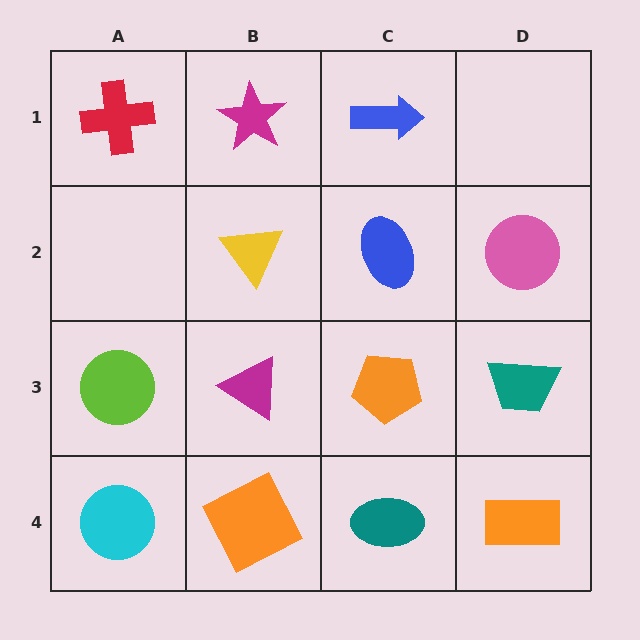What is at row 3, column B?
A magenta triangle.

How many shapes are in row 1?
3 shapes.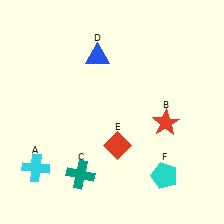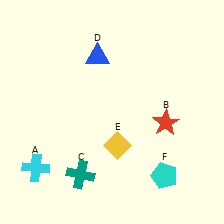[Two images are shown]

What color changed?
The diamond (E) changed from red in Image 1 to yellow in Image 2.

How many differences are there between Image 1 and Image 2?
There is 1 difference between the two images.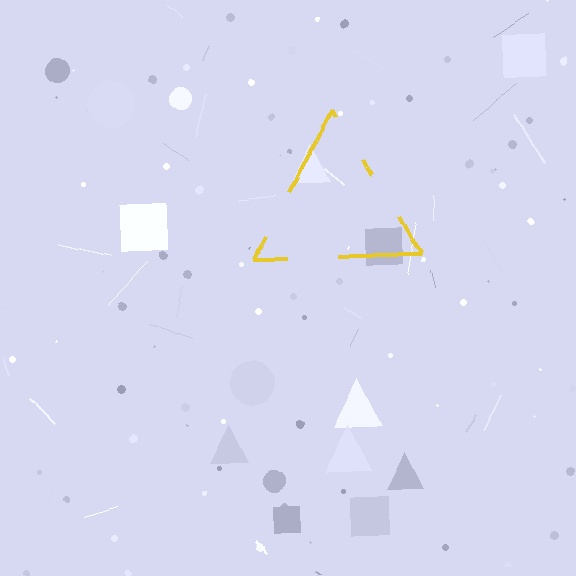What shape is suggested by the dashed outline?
The dashed outline suggests a triangle.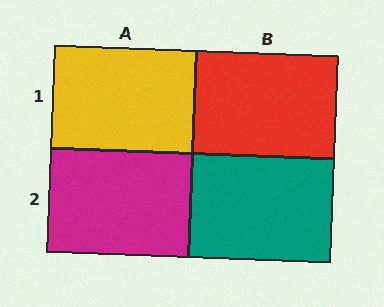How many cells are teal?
1 cell is teal.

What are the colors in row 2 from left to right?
Magenta, teal.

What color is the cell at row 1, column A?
Yellow.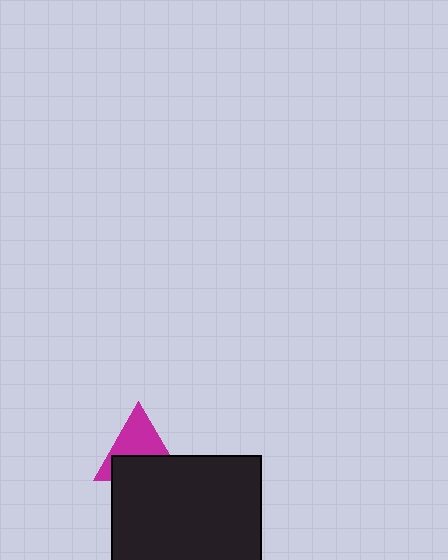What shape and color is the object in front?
The object in front is a black rectangle.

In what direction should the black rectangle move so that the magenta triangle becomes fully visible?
The black rectangle should move down. That is the shortest direction to clear the overlap and leave the magenta triangle fully visible.